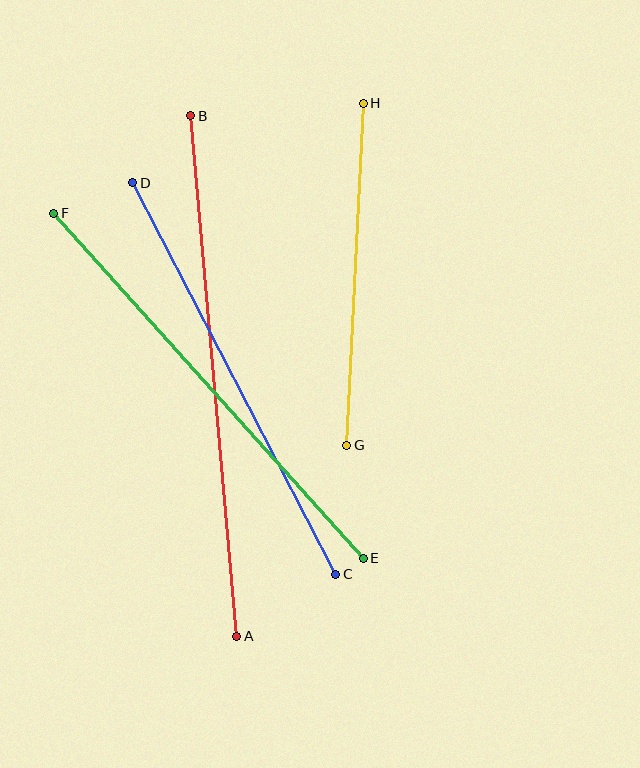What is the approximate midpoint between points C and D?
The midpoint is at approximately (234, 379) pixels.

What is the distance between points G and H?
The distance is approximately 342 pixels.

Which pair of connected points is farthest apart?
Points A and B are farthest apart.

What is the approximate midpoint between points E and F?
The midpoint is at approximately (208, 386) pixels.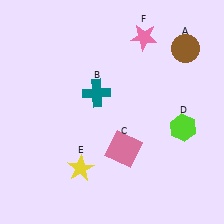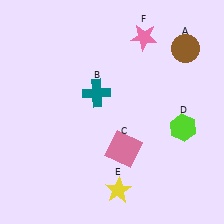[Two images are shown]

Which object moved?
The yellow star (E) moved right.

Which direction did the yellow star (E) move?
The yellow star (E) moved right.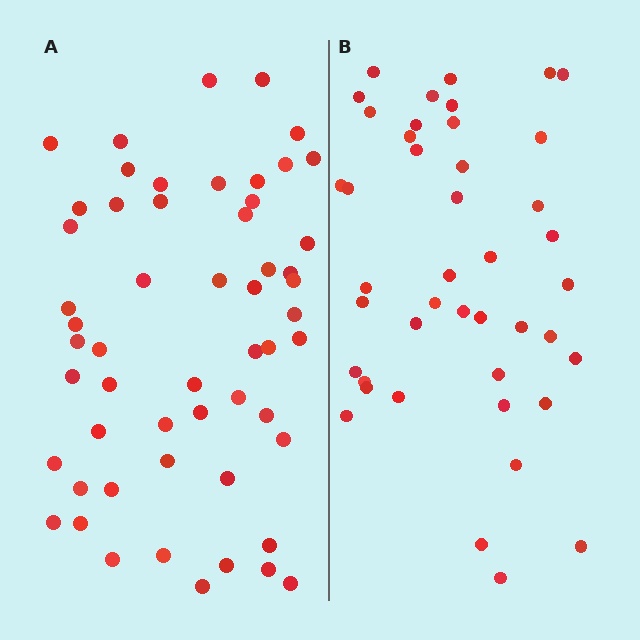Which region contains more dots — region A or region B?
Region A (the left region) has more dots.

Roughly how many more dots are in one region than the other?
Region A has roughly 12 or so more dots than region B.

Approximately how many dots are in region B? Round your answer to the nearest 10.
About 40 dots. (The exact count is 43, which rounds to 40.)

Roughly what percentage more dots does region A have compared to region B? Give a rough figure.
About 30% more.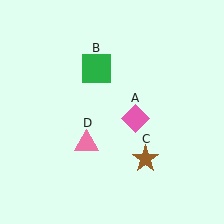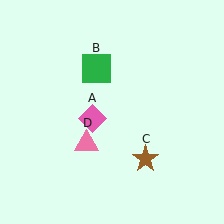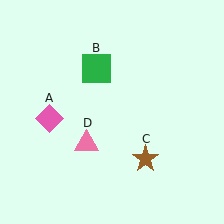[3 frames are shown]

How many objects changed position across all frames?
1 object changed position: pink diamond (object A).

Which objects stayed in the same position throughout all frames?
Green square (object B) and brown star (object C) and pink triangle (object D) remained stationary.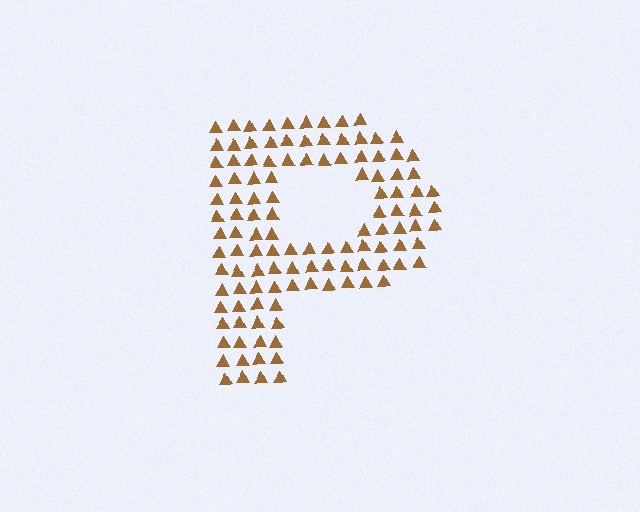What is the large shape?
The large shape is the letter P.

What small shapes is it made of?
It is made of small triangles.